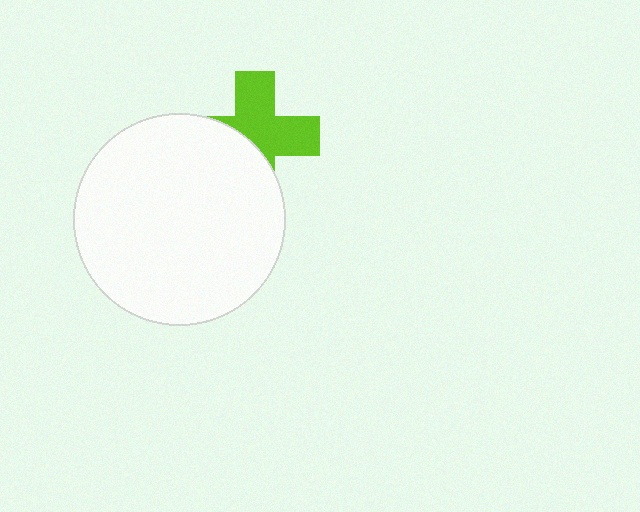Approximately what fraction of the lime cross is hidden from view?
Roughly 44% of the lime cross is hidden behind the white circle.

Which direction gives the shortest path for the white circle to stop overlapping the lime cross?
Moving toward the lower-left gives the shortest separation.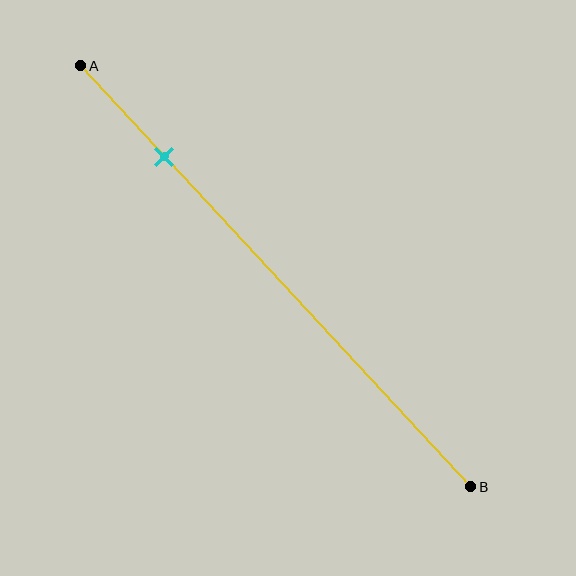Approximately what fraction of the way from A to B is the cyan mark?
The cyan mark is approximately 20% of the way from A to B.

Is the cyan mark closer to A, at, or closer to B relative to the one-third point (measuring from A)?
The cyan mark is closer to point A than the one-third point of segment AB.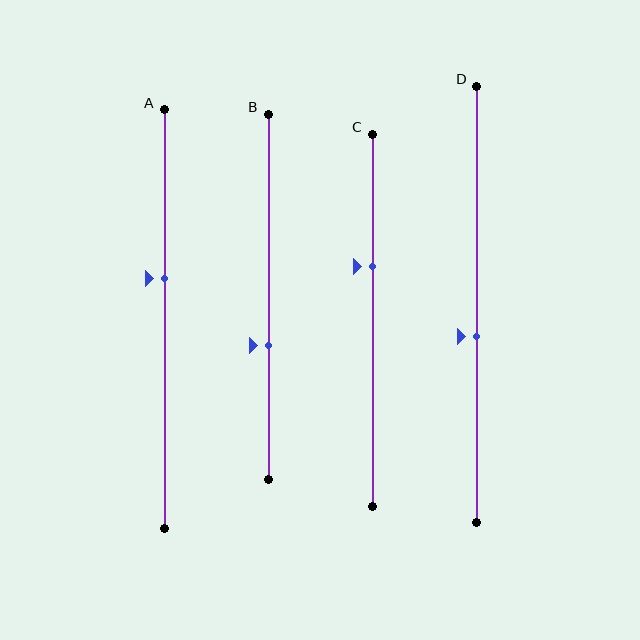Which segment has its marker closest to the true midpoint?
Segment D has its marker closest to the true midpoint.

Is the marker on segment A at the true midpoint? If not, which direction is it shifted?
No, the marker on segment A is shifted upward by about 10% of the segment length.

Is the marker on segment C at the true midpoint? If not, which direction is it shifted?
No, the marker on segment C is shifted upward by about 14% of the segment length.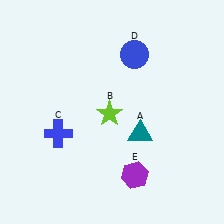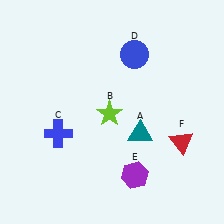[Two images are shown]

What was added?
A red triangle (F) was added in Image 2.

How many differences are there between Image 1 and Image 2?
There is 1 difference between the two images.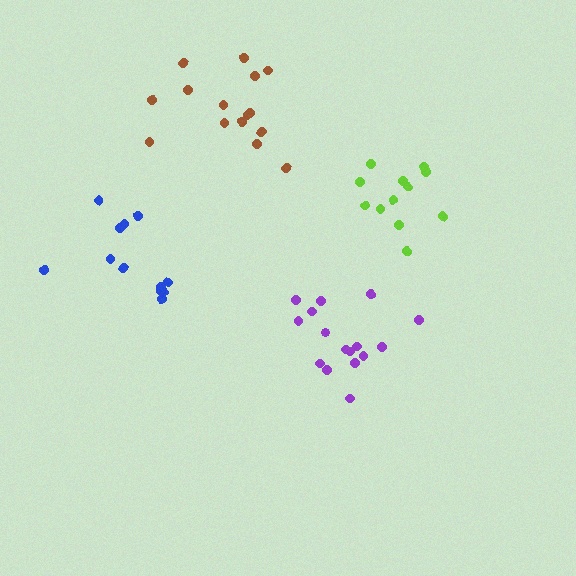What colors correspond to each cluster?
The clusters are colored: lime, brown, purple, blue.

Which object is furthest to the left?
The blue cluster is leftmost.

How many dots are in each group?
Group 1: 12 dots, Group 2: 15 dots, Group 3: 16 dots, Group 4: 12 dots (55 total).